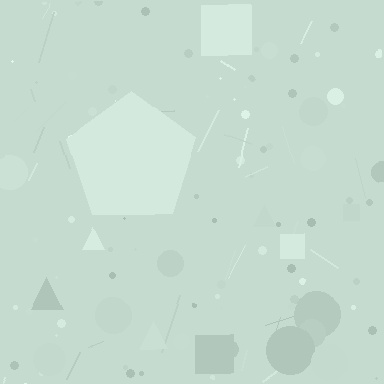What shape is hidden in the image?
A pentagon is hidden in the image.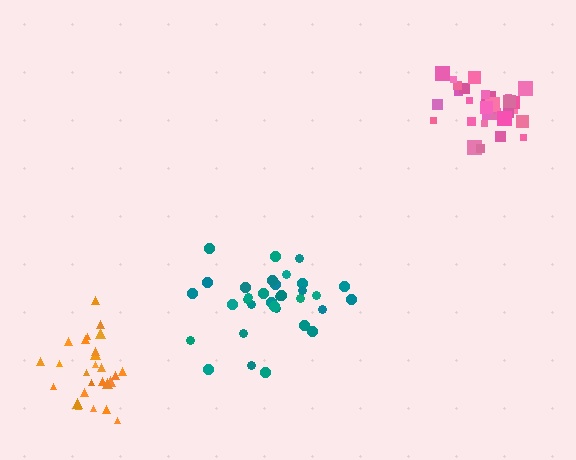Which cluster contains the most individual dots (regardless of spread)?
Teal (33).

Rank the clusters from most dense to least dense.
pink, orange, teal.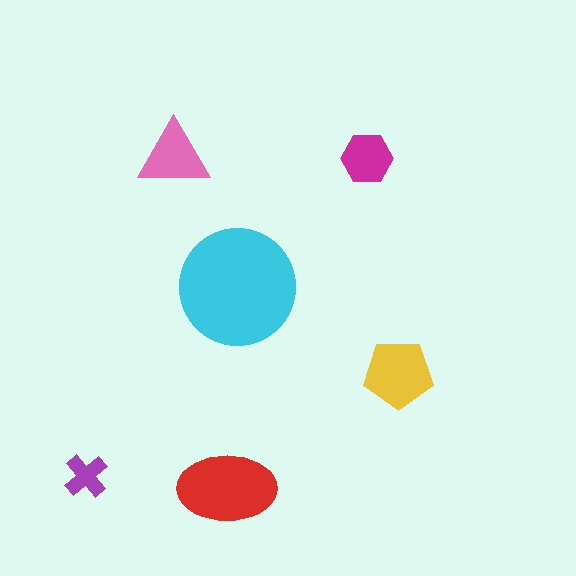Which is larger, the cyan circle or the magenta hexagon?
The cyan circle.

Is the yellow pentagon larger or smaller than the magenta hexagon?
Larger.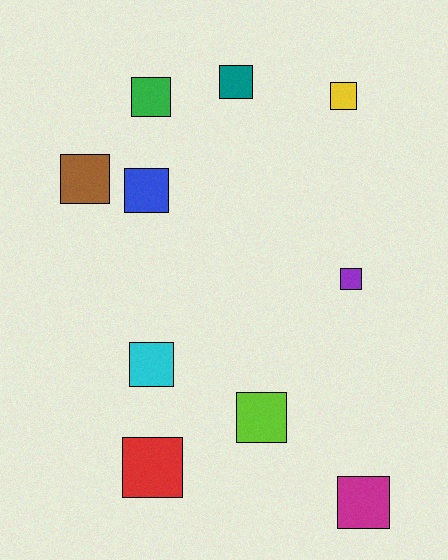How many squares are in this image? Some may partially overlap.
There are 10 squares.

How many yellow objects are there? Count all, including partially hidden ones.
There is 1 yellow object.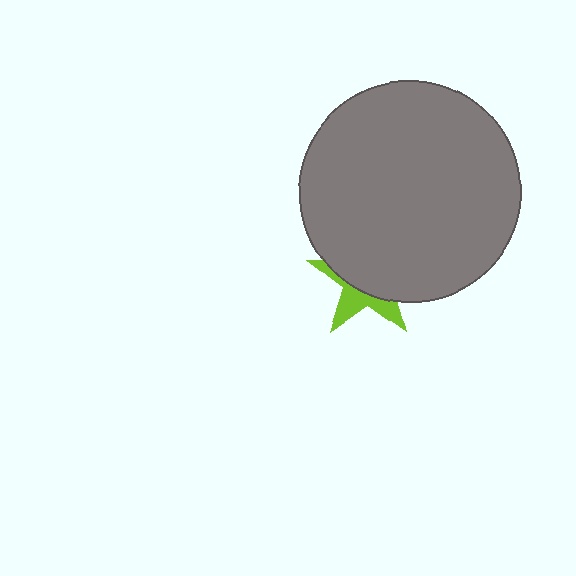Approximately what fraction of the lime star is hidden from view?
Roughly 65% of the lime star is hidden behind the gray circle.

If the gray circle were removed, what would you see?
You would see the complete lime star.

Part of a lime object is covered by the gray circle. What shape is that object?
It is a star.